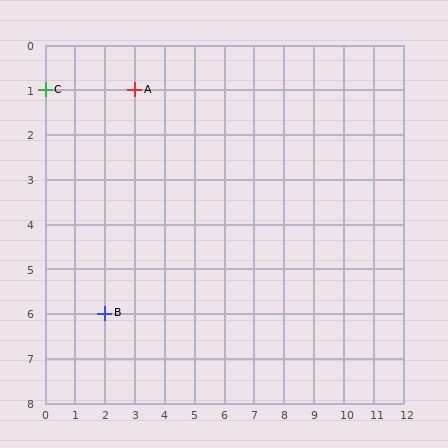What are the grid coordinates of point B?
Point B is at grid coordinates (2, 6).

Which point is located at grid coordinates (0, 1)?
Point C is at (0, 1).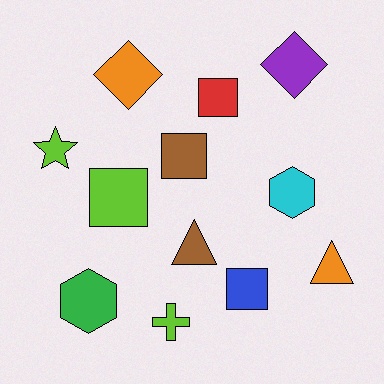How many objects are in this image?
There are 12 objects.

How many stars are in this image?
There is 1 star.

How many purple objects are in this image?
There is 1 purple object.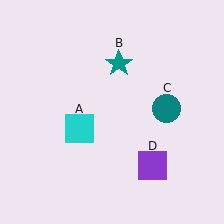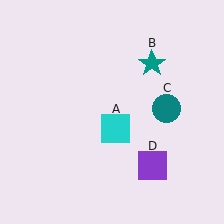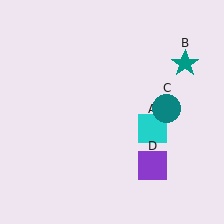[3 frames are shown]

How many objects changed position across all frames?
2 objects changed position: cyan square (object A), teal star (object B).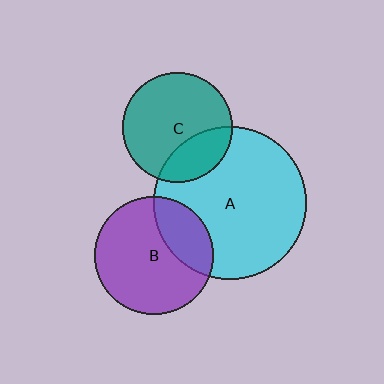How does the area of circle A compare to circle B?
Approximately 1.7 times.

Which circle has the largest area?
Circle A (cyan).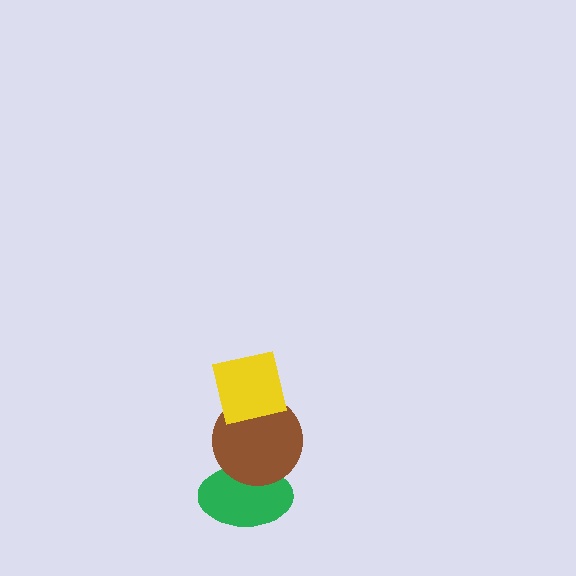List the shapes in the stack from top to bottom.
From top to bottom: the yellow square, the brown circle, the green ellipse.